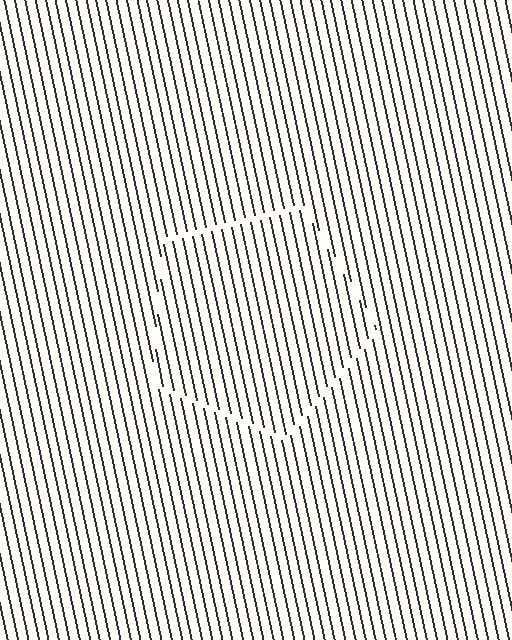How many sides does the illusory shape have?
5 sides — the line-ends trace a pentagon.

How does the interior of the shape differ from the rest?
The interior of the shape contains the same grating, shifted by half a period — the contour is defined by the phase discontinuity where line-ends from the inner and outer gratings abut.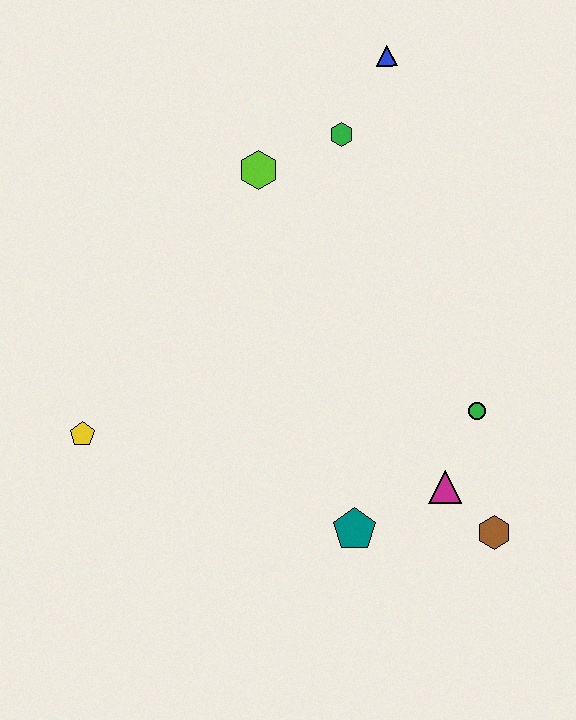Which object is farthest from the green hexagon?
The brown hexagon is farthest from the green hexagon.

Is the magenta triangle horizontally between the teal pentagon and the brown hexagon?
Yes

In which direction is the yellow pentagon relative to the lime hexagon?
The yellow pentagon is below the lime hexagon.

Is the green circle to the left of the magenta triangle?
No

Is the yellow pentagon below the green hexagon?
Yes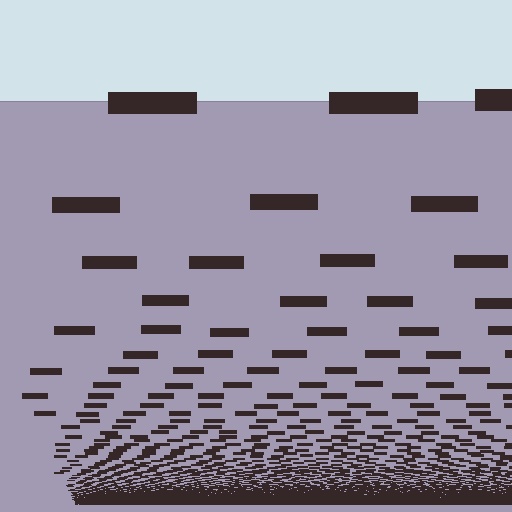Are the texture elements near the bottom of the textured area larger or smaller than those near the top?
Smaller. The gradient is inverted — elements near the bottom are smaller and denser.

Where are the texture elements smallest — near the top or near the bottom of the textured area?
Near the bottom.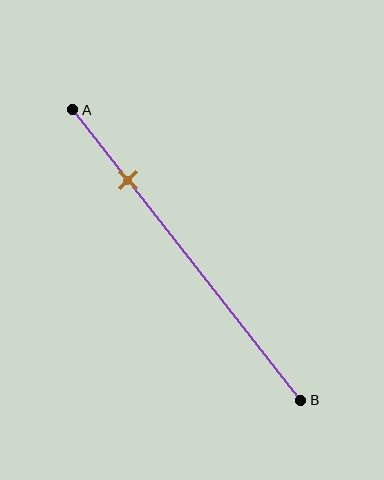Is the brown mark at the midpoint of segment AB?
No, the mark is at about 25% from A, not at the 50% midpoint.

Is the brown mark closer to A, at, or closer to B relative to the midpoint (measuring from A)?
The brown mark is closer to point A than the midpoint of segment AB.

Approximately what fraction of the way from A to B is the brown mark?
The brown mark is approximately 25% of the way from A to B.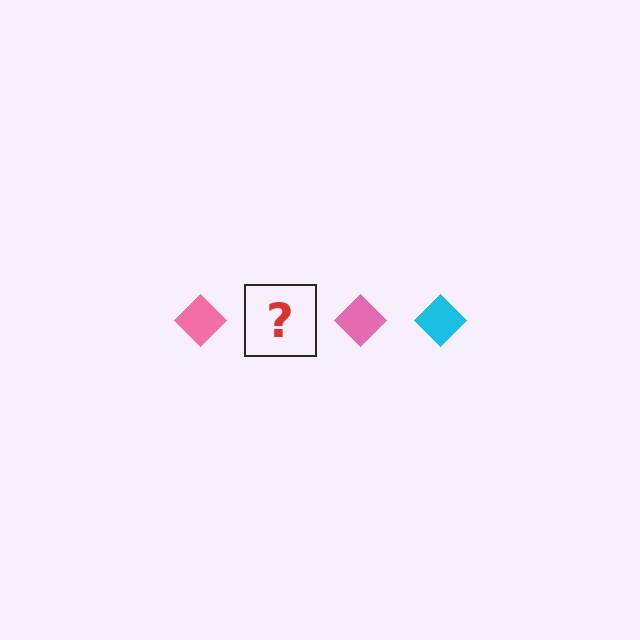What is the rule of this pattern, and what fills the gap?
The rule is that the pattern cycles through pink, cyan diamonds. The gap should be filled with a cyan diamond.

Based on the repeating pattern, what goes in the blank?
The blank should be a cyan diamond.